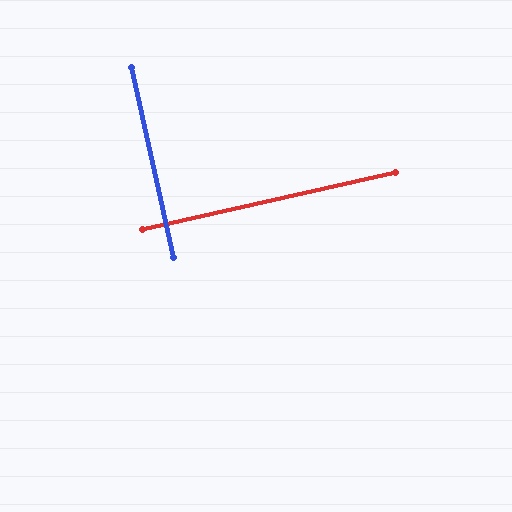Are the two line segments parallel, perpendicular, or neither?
Perpendicular — they meet at approximately 90°.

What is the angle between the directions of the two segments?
Approximately 90 degrees.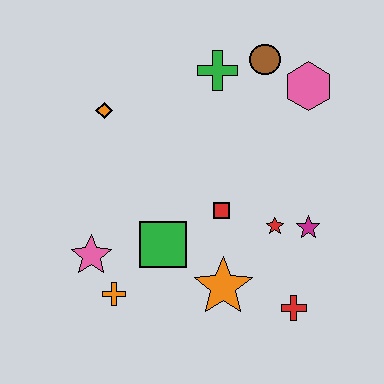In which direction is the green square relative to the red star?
The green square is to the left of the red star.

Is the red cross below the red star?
Yes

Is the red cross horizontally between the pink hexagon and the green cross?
Yes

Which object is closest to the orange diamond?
The green cross is closest to the orange diamond.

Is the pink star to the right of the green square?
No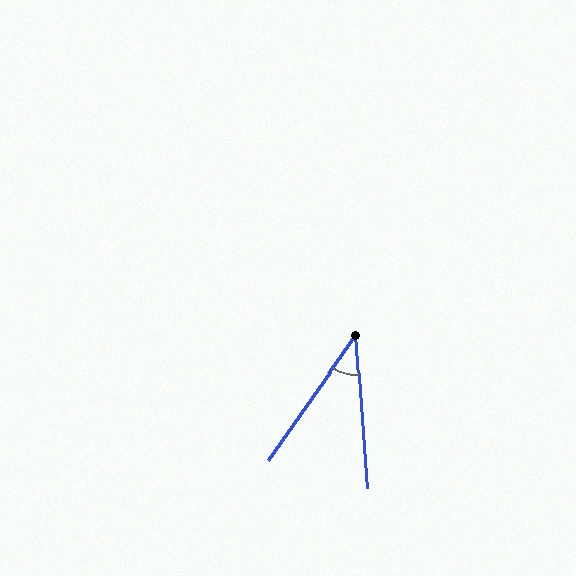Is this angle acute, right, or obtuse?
It is acute.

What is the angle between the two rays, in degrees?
Approximately 39 degrees.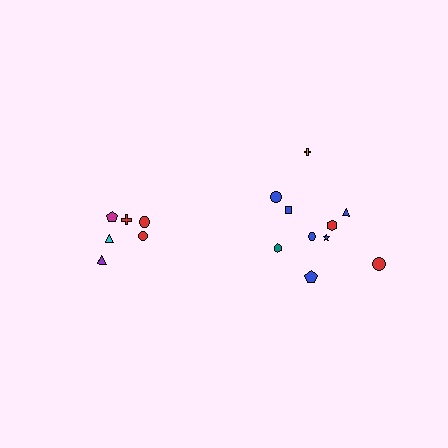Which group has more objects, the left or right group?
The right group.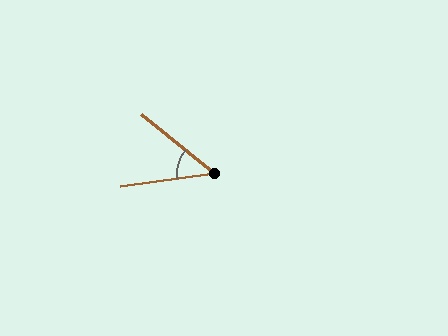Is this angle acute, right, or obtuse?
It is acute.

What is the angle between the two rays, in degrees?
Approximately 47 degrees.